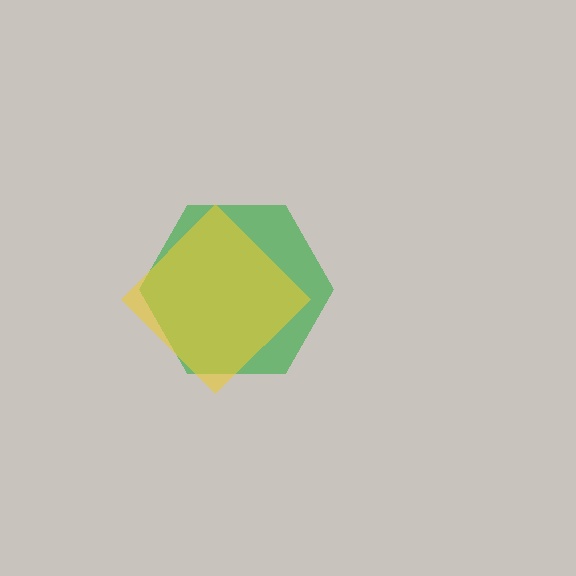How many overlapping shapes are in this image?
There are 2 overlapping shapes in the image.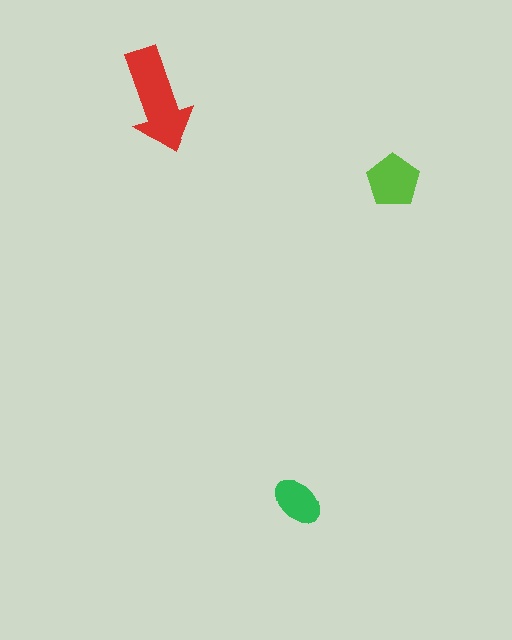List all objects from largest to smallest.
The red arrow, the lime pentagon, the green ellipse.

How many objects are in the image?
There are 3 objects in the image.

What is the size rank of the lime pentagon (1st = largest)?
2nd.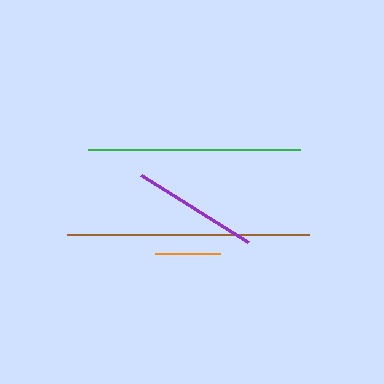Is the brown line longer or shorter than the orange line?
The brown line is longer than the orange line.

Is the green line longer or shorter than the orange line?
The green line is longer than the orange line.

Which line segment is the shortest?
The orange line is the shortest at approximately 65 pixels.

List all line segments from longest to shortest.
From longest to shortest: brown, green, purple, orange.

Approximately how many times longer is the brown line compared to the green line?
The brown line is approximately 1.1 times the length of the green line.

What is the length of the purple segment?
The purple segment is approximately 126 pixels long.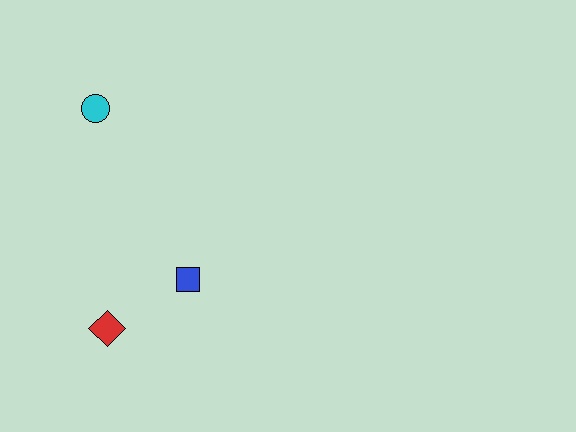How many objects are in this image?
There are 3 objects.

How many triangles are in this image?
There are no triangles.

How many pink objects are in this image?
There are no pink objects.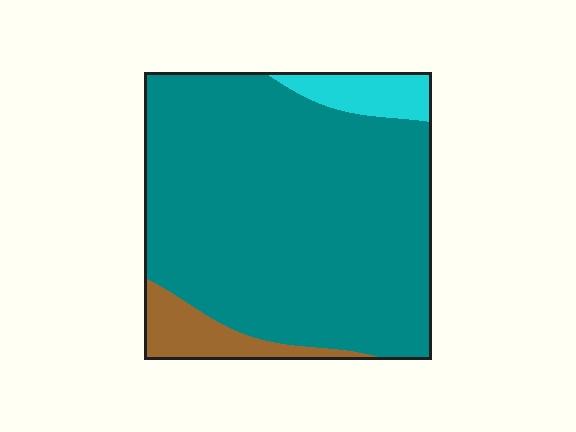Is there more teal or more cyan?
Teal.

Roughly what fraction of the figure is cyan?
Cyan covers about 5% of the figure.